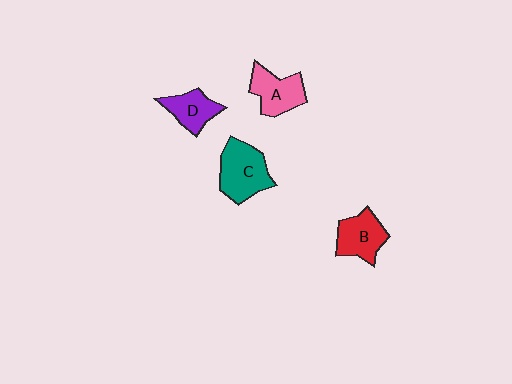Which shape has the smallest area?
Shape D (purple).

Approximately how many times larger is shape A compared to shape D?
Approximately 1.2 times.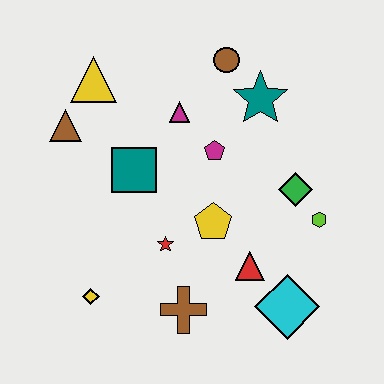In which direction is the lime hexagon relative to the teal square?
The lime hexagon is to the right of the teal square.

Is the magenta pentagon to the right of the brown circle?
No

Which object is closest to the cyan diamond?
The red triangle is closest to the cyan diamond.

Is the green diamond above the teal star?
No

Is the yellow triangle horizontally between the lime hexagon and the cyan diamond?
No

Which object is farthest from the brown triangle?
The cyan diamond is farthest from the brown triangle.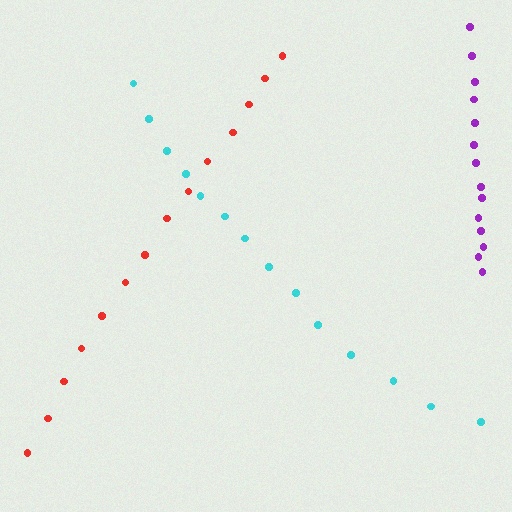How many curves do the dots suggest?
There are 3 distinct paths.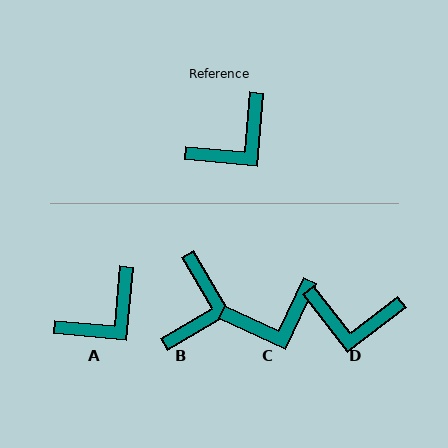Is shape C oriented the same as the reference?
No, it is off by about 20 degrees.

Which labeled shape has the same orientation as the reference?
A.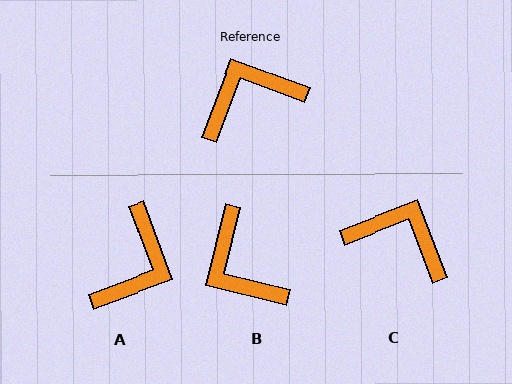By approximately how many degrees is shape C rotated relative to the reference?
Approximately 49 degrees clockwise.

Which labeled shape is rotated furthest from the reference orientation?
A, about 139 degrees away.